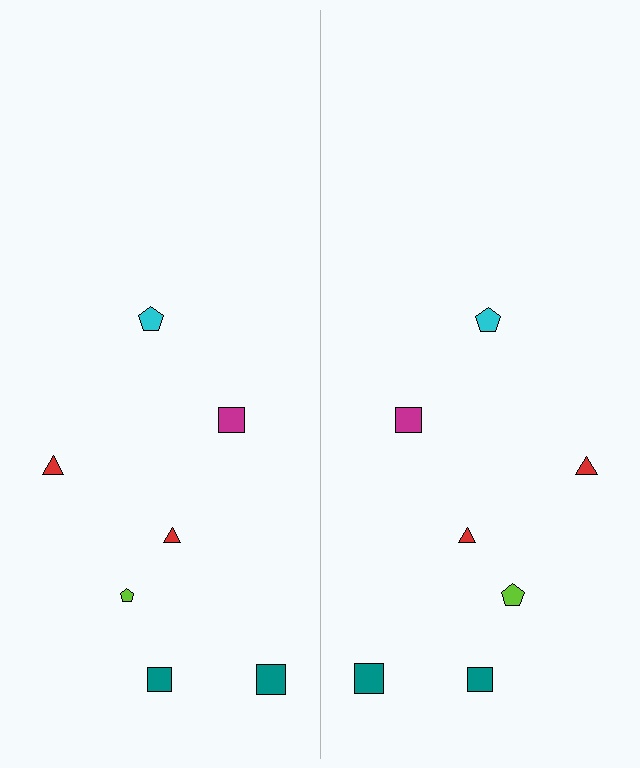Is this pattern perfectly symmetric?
No, the pattern is not perfectly symmetric. The lime pentagon on the right side has a different size than its mirror counterpart.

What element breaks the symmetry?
The lime pentagon on the right side has a different size than its mirror counterpart.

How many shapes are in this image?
There are 14 shapes in this image.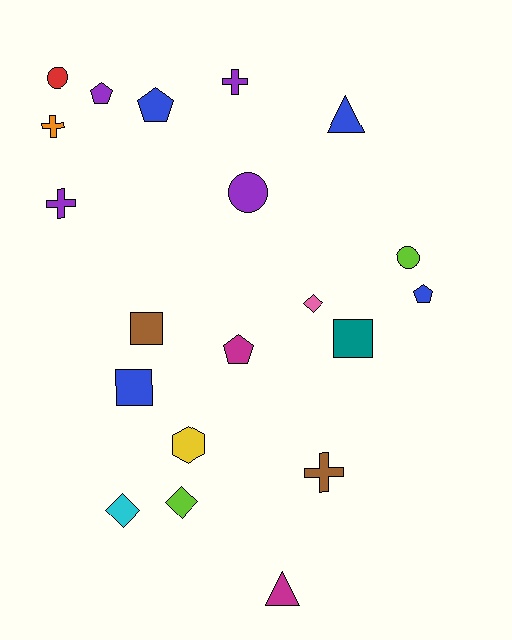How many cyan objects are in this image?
There is 1 cyan object.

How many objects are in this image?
There are 20 objects.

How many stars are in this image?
There are no stars.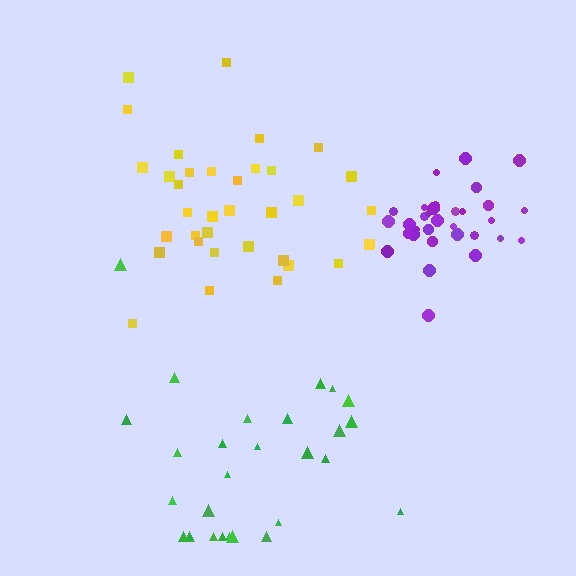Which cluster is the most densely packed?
Purple.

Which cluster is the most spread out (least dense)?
Green.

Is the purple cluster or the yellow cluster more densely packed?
Purple.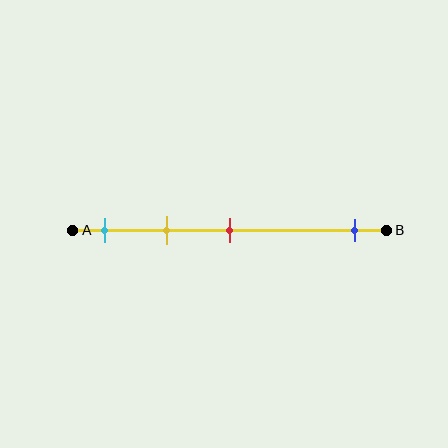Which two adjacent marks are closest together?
The cyan and yellow marks are the closest adjacent pair.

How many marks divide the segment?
There are 4 marks dividing the segment.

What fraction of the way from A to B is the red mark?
The red mark is approximately 50% (0.5) of the way from A to B.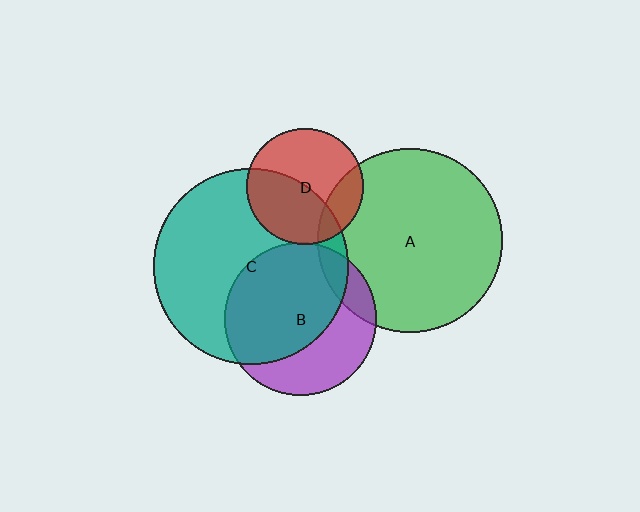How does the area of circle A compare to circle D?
Approximately 2.5 times.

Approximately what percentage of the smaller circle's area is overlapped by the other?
Approximately 15%.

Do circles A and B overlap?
Yes.